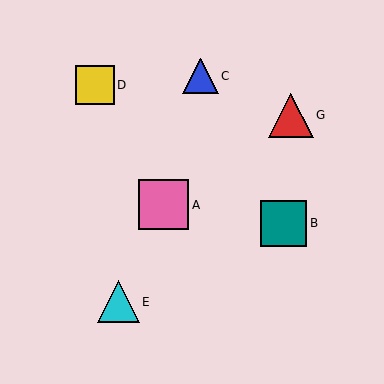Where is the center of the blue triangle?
The center of the blue triangle is at (201, 76).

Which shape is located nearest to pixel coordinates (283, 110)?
The red triangle (labeled G) at (291, 115) is nearest to that location.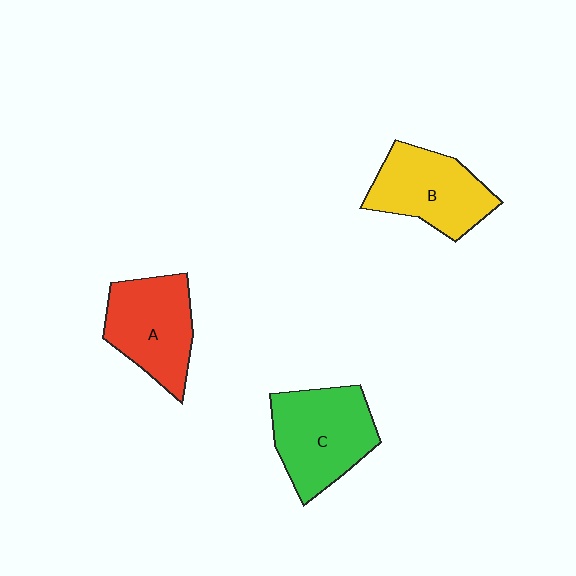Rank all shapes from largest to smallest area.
From largest to smallest: C (green), A (red), B (yellow).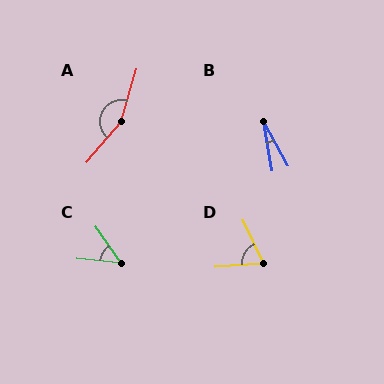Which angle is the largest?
A, at approximately 155 degrees.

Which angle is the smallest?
B, at approximately 19 degrees.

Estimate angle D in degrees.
Approximately 69 degrees.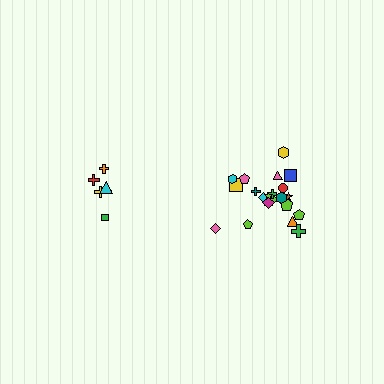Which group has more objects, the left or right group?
The right group.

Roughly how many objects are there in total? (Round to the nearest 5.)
Roughly 30 objects in total.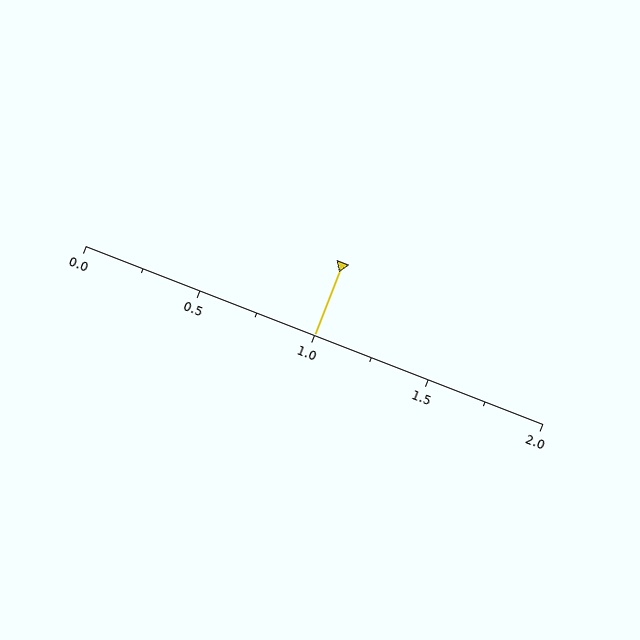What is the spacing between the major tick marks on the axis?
The major ticks are spaced 0.5 apart.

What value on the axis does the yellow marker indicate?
The marker indicates approximately 1.